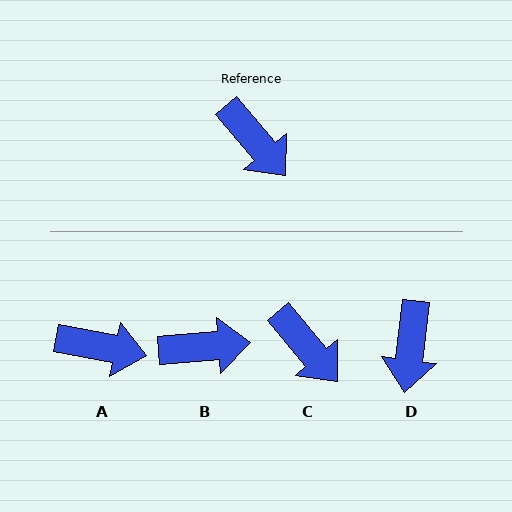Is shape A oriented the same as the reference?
No, it is off by about 39 degrees.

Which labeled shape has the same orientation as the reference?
C.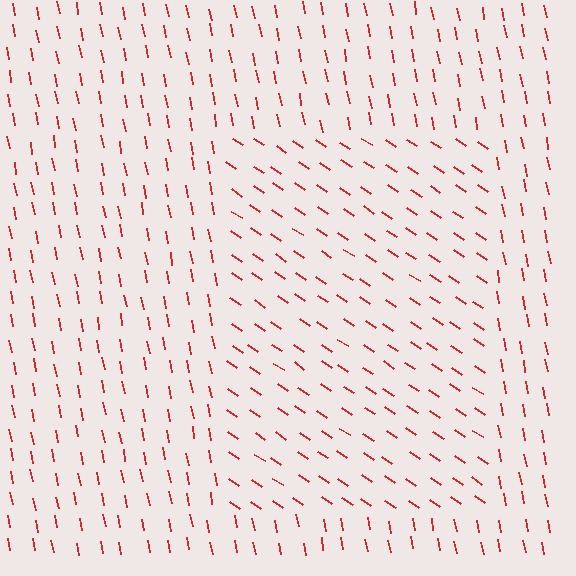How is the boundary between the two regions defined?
The boundary is defined purely by a change in line orientation (approximately 45 degrees difference). All lines are the same color and thickness.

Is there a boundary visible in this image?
Yes, there is a texture boundary formed by a change in line orientation.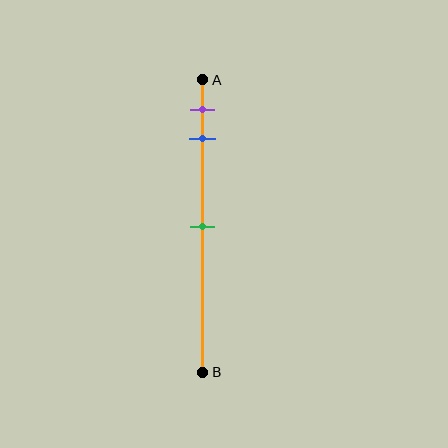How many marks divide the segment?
There are 3 marks dividing the segment.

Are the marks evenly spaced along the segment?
No, the marks are not evenly spaced.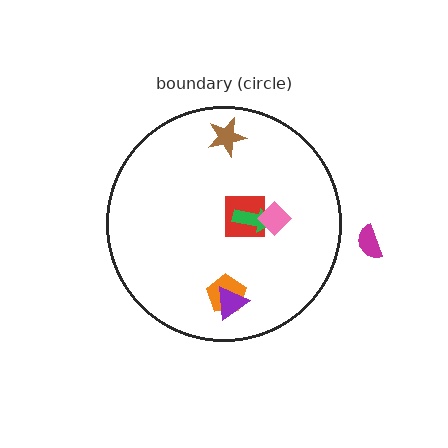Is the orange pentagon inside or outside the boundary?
Inside.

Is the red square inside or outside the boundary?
Inside.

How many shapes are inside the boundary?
6 inside, 1 outside.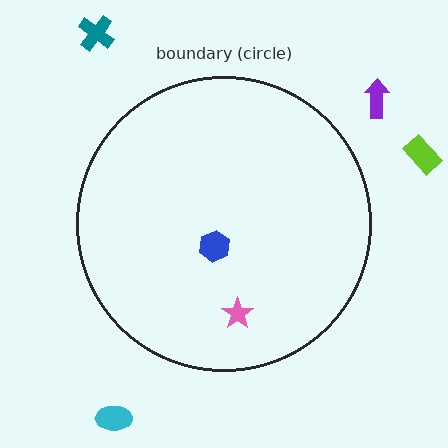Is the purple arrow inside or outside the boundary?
Outside.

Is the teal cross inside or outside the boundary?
Outside.